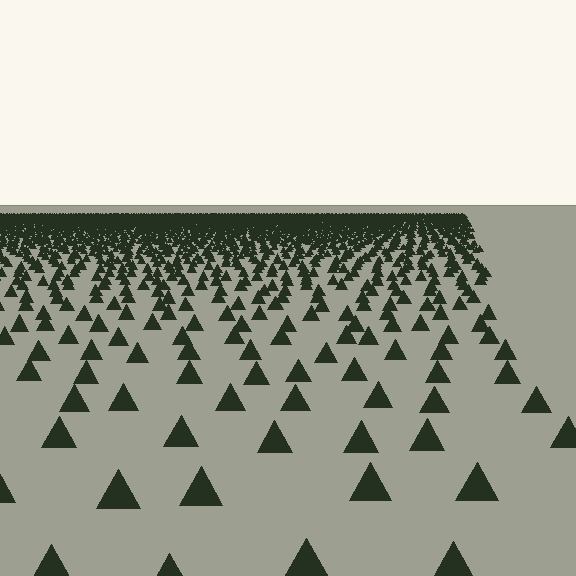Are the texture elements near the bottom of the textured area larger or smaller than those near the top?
Larger. Near the bottom, elements are closer to the viewer and appear at a bigger on-screen size.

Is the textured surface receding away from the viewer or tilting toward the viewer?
The surface is receding away from the viewer. Texture elements get smaller and denser toward the top.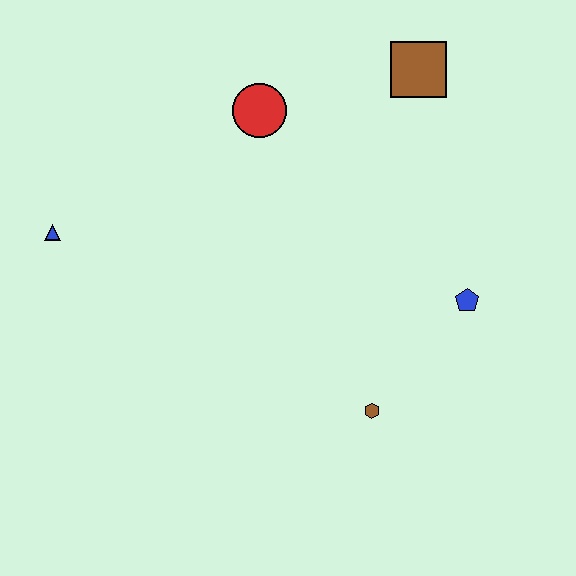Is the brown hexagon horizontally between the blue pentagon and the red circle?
Yes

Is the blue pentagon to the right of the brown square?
Yes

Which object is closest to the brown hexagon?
The blue pentagon is closest to the brown hexagon.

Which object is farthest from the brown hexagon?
The blue triangle is farthest from the brown hexagon.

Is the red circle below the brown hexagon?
No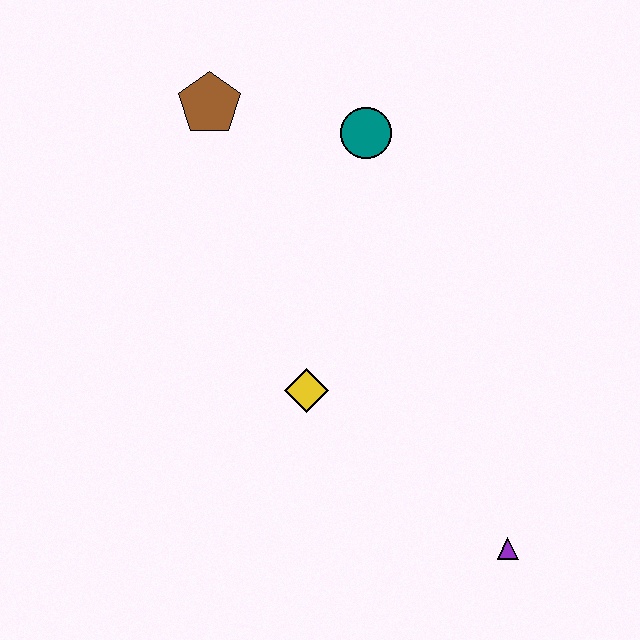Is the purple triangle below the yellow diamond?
Yes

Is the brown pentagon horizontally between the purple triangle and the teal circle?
No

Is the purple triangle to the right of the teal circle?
Yes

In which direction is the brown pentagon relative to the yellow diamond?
The brown pentagon is above the yellow diamond.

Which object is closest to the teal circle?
The brown pentagon is closest to the teal circle.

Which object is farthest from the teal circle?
The purple triangle is farthest from the teal circle.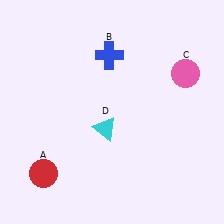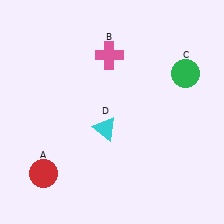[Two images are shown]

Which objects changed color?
B changed from blue to pink. C changed from pink to green.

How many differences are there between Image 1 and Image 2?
There are 2 differences between the two images.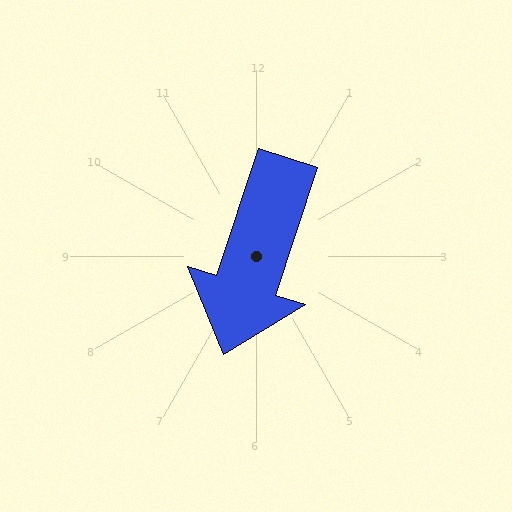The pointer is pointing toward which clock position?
Roughly 7 o'clock.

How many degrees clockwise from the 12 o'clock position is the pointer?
Approximately 198 degrees.